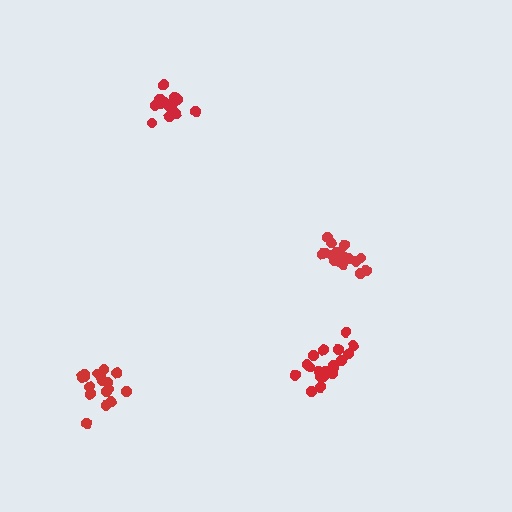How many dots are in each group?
Group 1: 16 dots, Group 2: 20 dots, Group 3: 15 dots, Group 4: 18 dots (69 total).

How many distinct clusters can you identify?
There are 4 distinct clusters.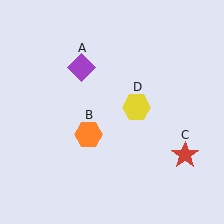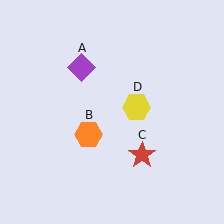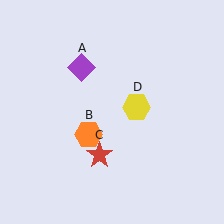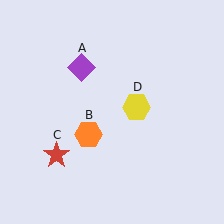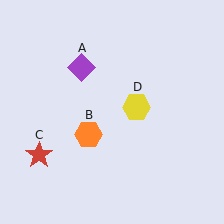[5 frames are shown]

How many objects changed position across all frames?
1 object changed position: red star (object C).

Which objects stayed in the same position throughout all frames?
Purple diamond (object A) and orange hexagon (object B) and yellow hexagon (object D) remained stationary.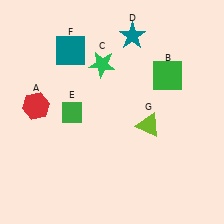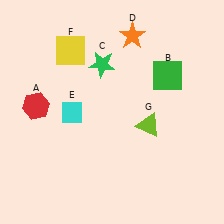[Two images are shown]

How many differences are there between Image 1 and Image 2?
There are 3 differences between the two images.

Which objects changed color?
D changed from teal to orange. E changed from green to cyan. F changed from teal to yellow.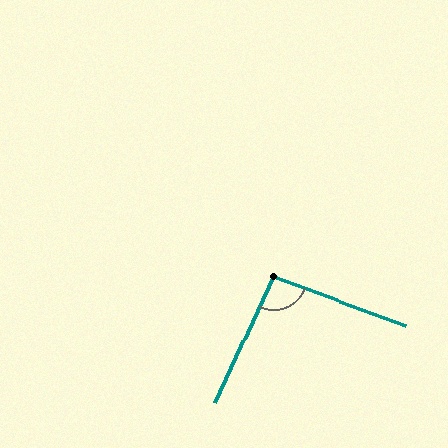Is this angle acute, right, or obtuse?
It is approximately a right angle.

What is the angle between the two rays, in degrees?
Approximately 95 degrees.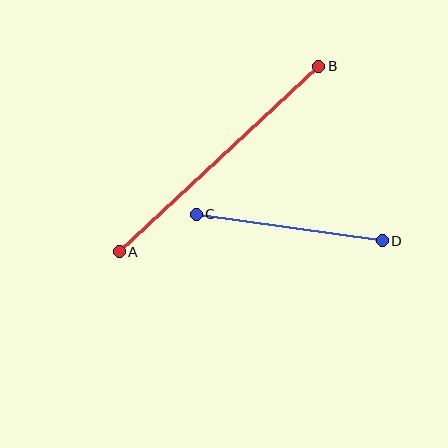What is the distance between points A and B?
The distance is approximately 272 pixels.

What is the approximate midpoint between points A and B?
The midpoint is at approximately (219, 159) pixels.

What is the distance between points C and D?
The distance is approximately 188 pixels.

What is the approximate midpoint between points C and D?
The midpoint is at approximately (289, 228) pixels.